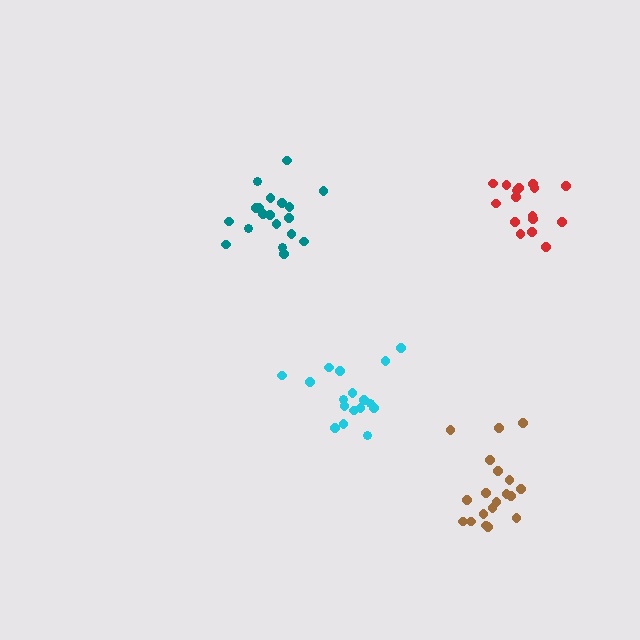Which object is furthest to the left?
The teal cluster is leftmost.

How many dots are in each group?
Group 1: 19 dots, Group 2: 19 dots, Group 3: 16 dots, Group 4: 17 dots (71 total).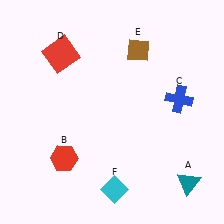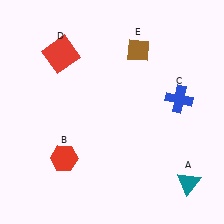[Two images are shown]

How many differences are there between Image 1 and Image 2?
There is 1 difference between the two images.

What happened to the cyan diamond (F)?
The cyan diamond (F) was removed in Image 2. It was in the bottom-right area of Image 1.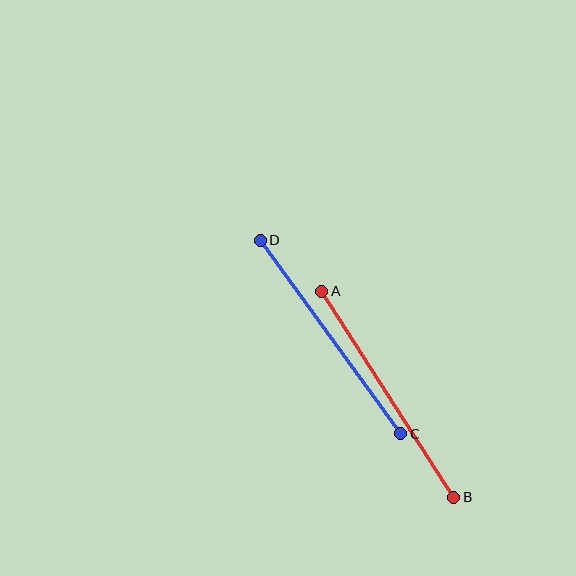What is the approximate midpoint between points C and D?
The midpoint is at approximately (330, 337) pixels.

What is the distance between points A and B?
The distance is approximately 244 pixels.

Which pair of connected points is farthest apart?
Points A and B are farthest apart.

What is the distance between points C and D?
The distance is approximately 239 pixels.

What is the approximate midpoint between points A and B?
The midpoint is at approximately (388, 394) pixels.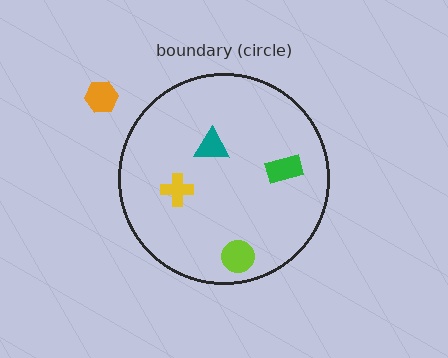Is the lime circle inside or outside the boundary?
Inside.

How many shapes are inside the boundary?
4 inside, 1 outside.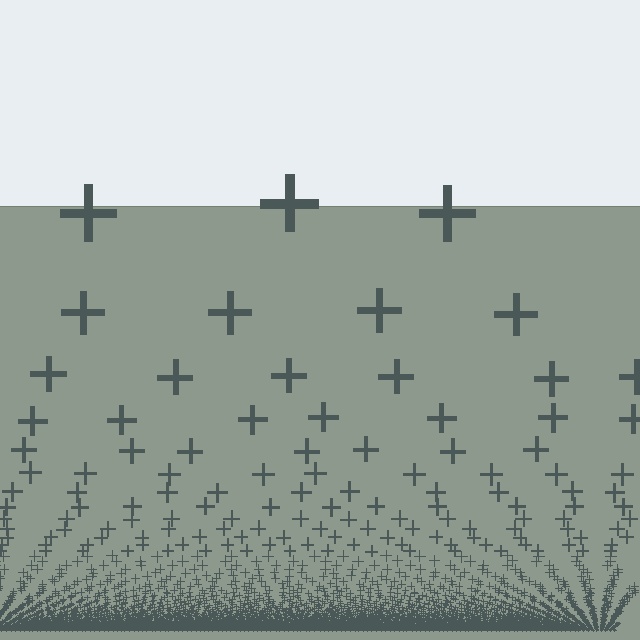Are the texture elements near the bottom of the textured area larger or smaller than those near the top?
Smaller. The gradient is inverted — elements near the bottom are smaller and denser.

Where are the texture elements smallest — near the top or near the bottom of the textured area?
Near the bottom.